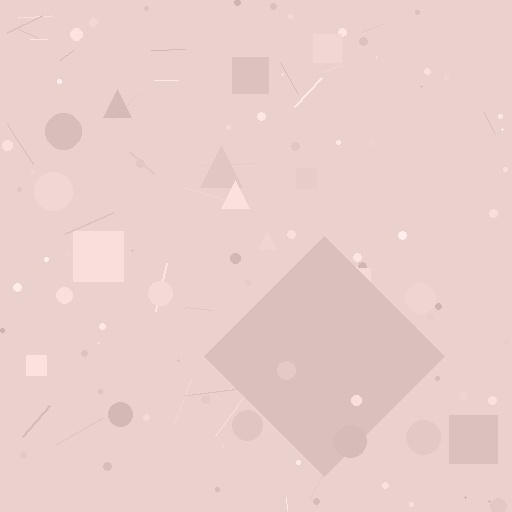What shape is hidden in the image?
A diamond is hidden in the image.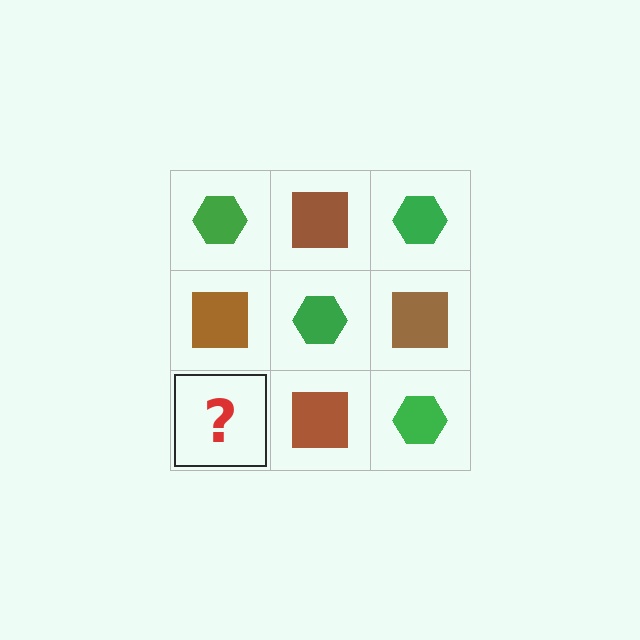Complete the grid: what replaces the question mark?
The question mark should be replaced with a green hexagon.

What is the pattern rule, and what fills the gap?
The rule is that it alternates green hexagon and brown square in a checkerboard pattern. The gap should be filled with a green hexagon.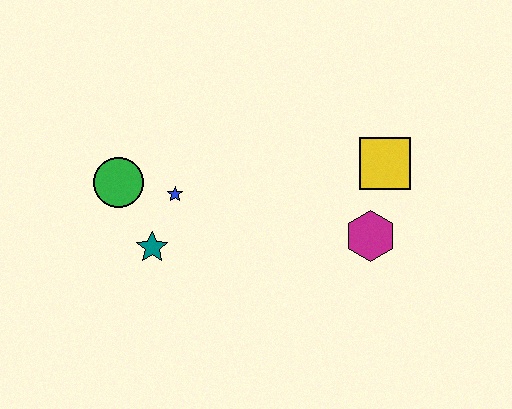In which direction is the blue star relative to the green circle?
The blue star is to the right of the green circle.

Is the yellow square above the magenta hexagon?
Yes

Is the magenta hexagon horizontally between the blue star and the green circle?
No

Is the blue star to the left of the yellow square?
Yes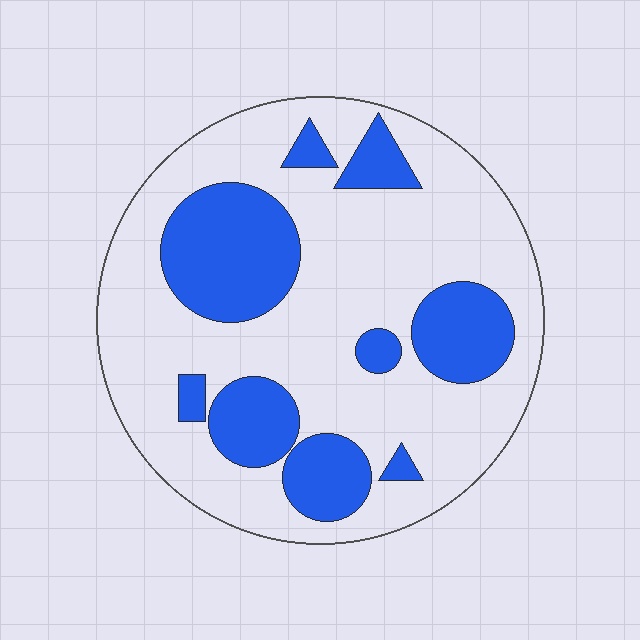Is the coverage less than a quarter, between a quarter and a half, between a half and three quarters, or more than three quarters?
Between a quarter and a half.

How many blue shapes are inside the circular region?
9.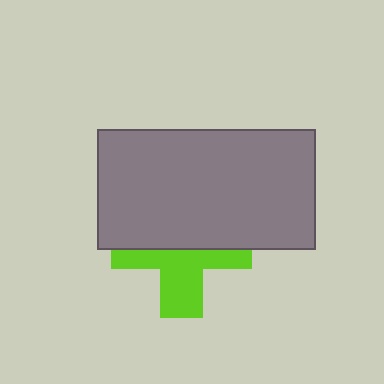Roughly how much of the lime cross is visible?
About half of it is visible (roughly 47%).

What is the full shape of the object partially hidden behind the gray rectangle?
The partially hidden object is a lime cross.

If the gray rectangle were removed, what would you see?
You would see the complete lime cross.